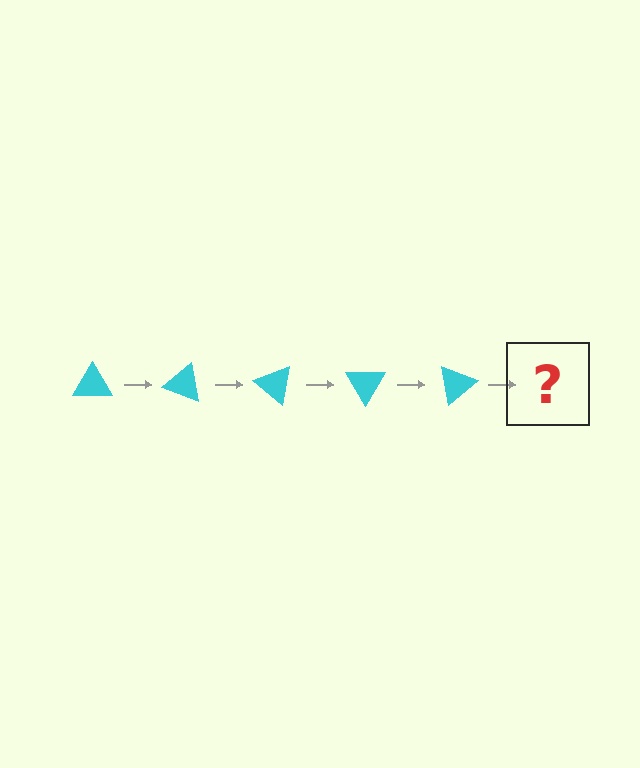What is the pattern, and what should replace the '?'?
The pattern is that the triangle rotates 20 degrees each step. The '?' should be a cyan triangle rotated 100 degrees.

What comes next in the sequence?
The next element should be a cyan triangle rotated 100 degrees.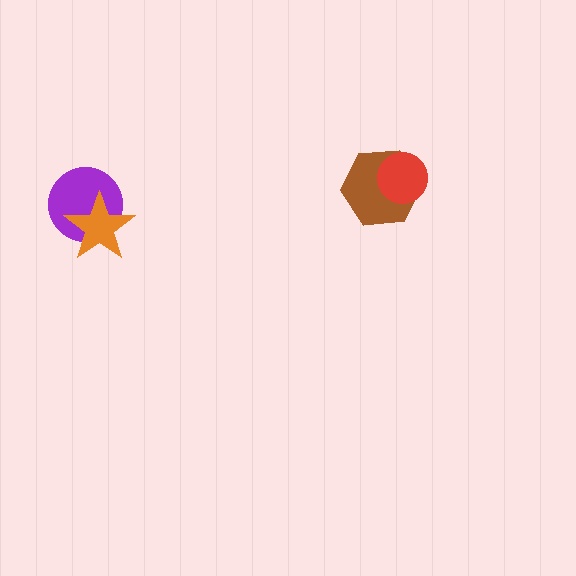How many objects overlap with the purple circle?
1 object overlaps with the purple circle.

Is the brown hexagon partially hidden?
Yes, it is partially covered by another shape.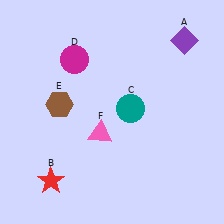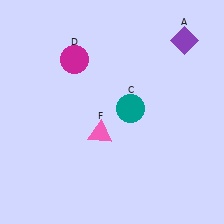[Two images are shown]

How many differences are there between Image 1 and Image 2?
There are 2 differences between the two images.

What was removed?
The red star (B), the brown hexagon (E) were removed in Image 2.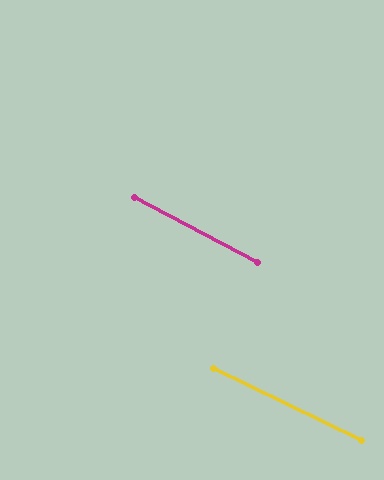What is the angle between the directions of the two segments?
Approximately 2 degrees.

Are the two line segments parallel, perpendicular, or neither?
Parallel — their directions differ by only 1.7°.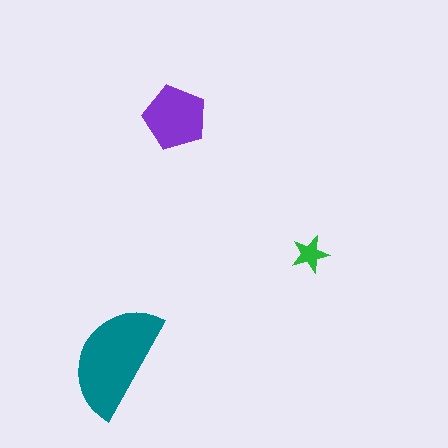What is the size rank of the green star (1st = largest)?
3rd.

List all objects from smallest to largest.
The green star, the purple pentagon, the teal semicircle.